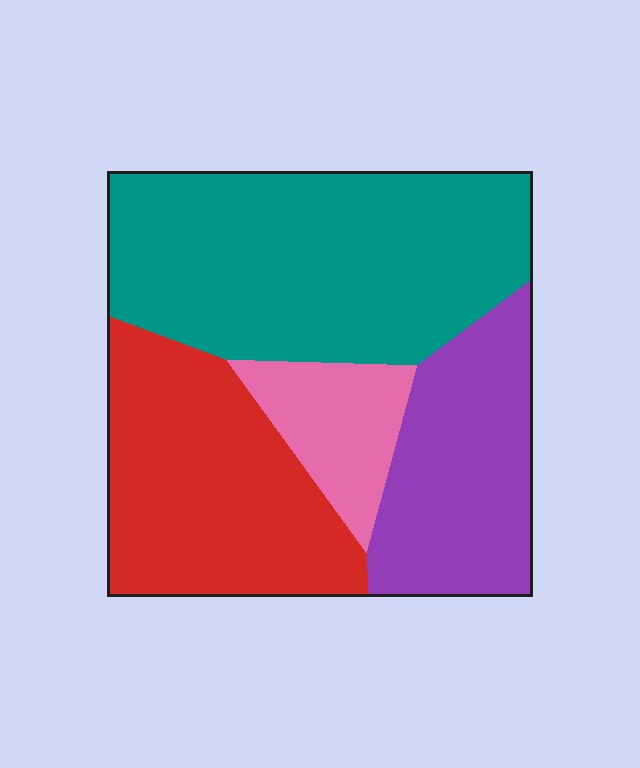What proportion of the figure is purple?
Purple covers roughly 20% of the figure.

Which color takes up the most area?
Teal, at roughly 40%.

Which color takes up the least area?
Pink, at roughly 10%.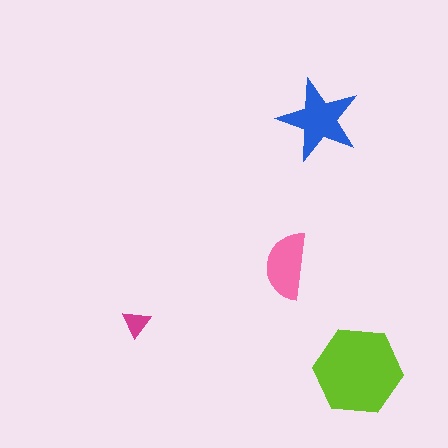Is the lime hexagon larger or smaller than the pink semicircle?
Larger.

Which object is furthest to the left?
The magenta triangle is leftmost.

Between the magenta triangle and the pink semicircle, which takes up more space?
The pink semicircle.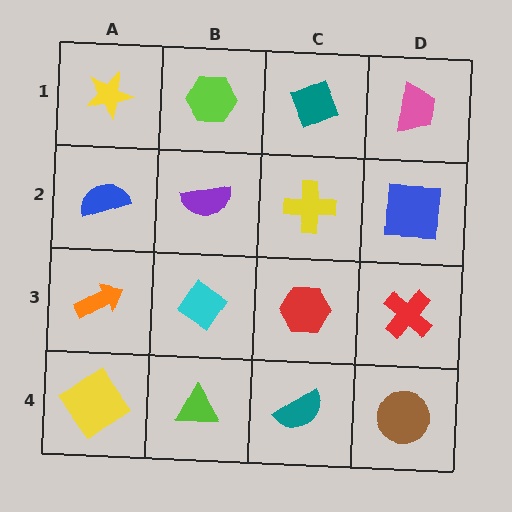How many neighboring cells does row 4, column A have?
2.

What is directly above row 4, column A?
An orange arrow.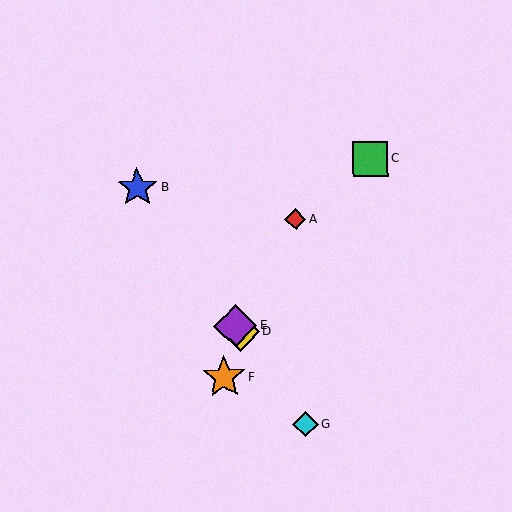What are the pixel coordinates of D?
Object D is at (240, 332).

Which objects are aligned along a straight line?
Objects B, D, E, G are aligned along a straight line.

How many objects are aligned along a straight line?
4 objects (B, D, E, G) are aligned along a straight line.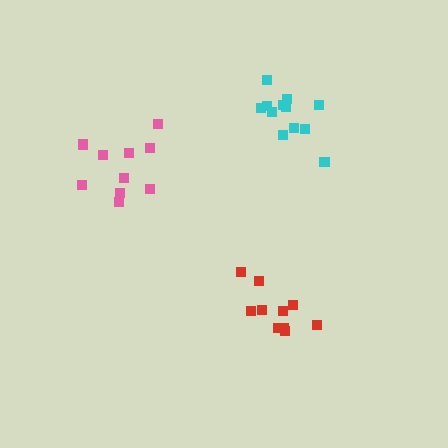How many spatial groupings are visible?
There are 3 spatial groupings.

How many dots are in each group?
Group 1: 12 dots, Group 2: 10 dots, Group 3: 10 dots (32 total).